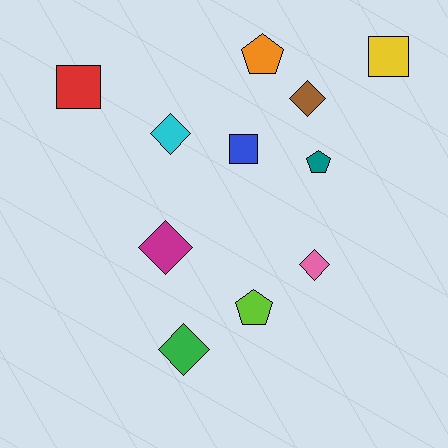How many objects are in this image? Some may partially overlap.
There are 11 objects.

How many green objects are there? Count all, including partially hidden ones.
There is 1 green object.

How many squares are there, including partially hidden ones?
There are 3 squares.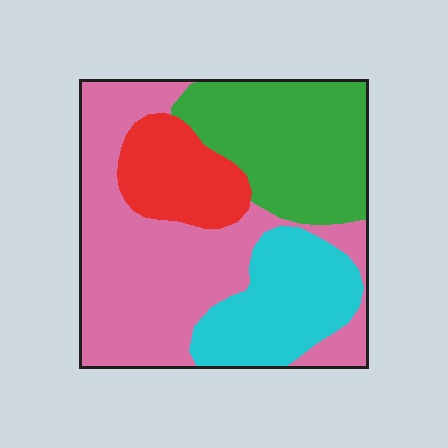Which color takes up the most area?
Pink, at roughly 40%.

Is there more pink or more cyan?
Pink.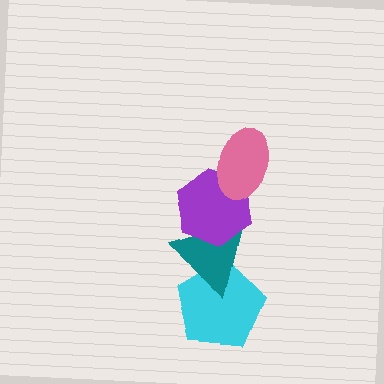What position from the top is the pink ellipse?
The pink ellipse is 1st from the top.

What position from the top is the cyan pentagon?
The cyan pentagon is 4th from the top.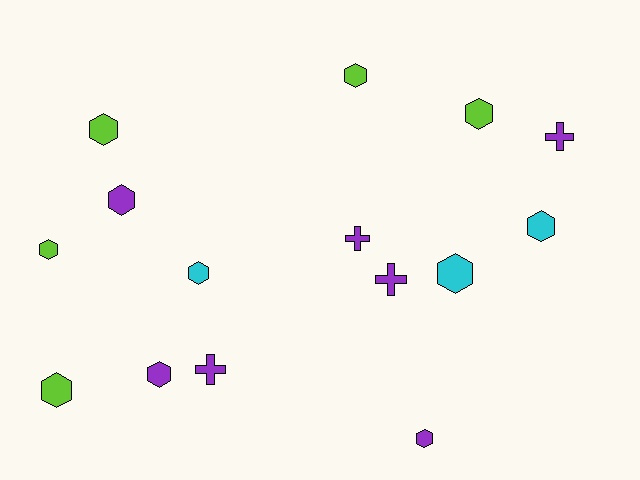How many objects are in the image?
There are 15 objects.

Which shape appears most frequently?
Hexagon, with 11 objects.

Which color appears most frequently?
Purple, with 7 objects.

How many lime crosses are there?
There are no lime crosses.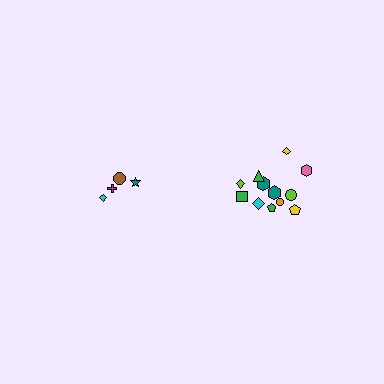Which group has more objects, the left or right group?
The right group.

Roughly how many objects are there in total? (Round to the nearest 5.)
Roughly 15 objects in total.